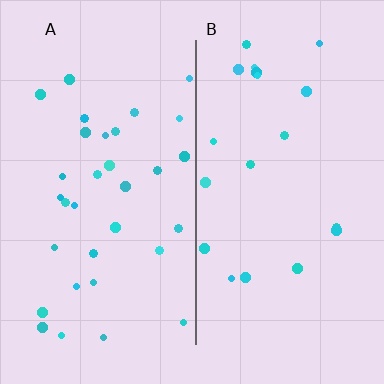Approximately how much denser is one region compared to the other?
Approximately 1.7× — region A over region B.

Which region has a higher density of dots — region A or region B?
A (the left).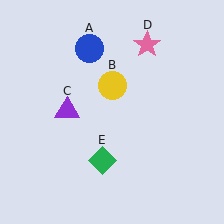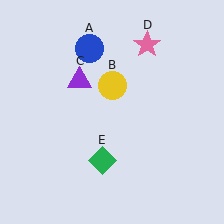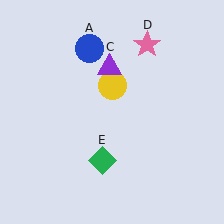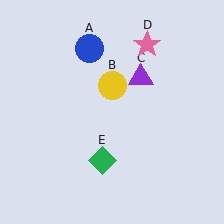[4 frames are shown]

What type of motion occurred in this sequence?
The purple triangle (object C) rotated clockwise around the center of the scene.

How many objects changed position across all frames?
1 object changed position: purple triangle (object C).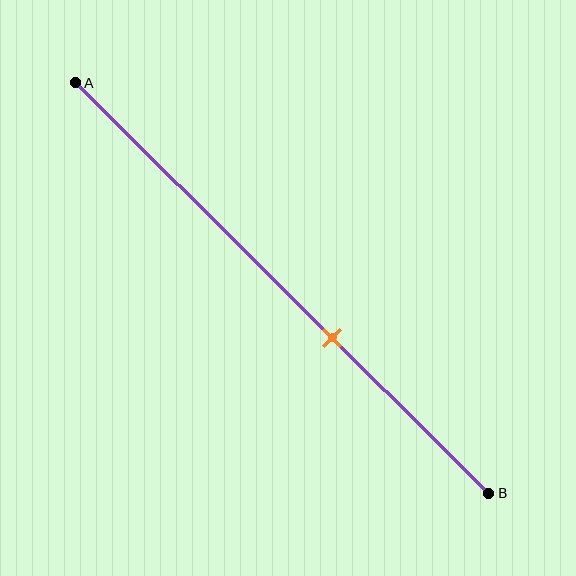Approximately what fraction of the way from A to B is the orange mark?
The orange mark is approximately 60% of the way from A to B.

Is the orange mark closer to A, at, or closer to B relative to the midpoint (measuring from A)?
The orange mark is closer to point B than the midpoint of segment AB.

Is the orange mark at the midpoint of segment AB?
No, the mark is at about 60% from A, not at the 50% midpoint.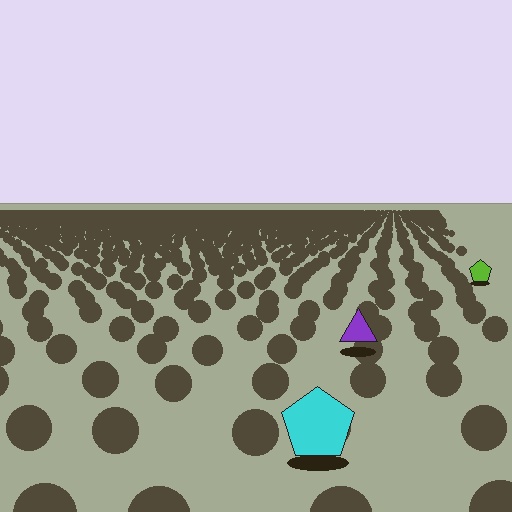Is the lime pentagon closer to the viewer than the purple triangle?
No. The purple triangle is closer — you can tell from the texture gradient: the ground texture is coarser near it.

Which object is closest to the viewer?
The cyan pentagon is closest. The texture marks near it are larger and more spread out.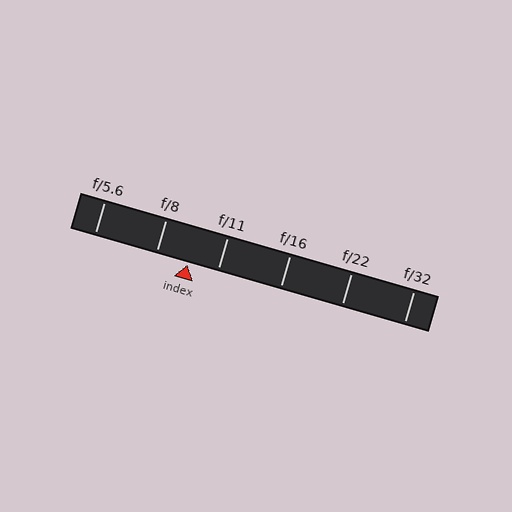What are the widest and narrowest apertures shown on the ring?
The widest aperture shown is f/5.6 and the narrowest is f/32.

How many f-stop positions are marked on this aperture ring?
There are 6 f-stop positions marked.